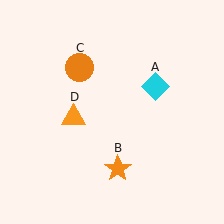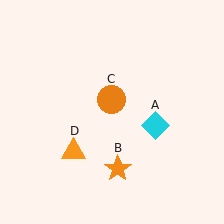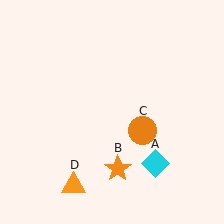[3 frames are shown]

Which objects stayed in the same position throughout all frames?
Orange star (object B) remained stationary.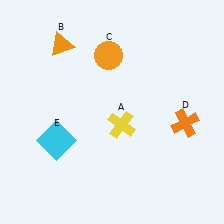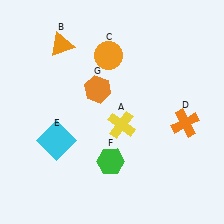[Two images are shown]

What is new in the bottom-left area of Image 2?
A green hexagon (F) was added in the bottom-left area of Image 2.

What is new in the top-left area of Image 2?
An orange hexagon (G) was added in the top-left area of Image 2.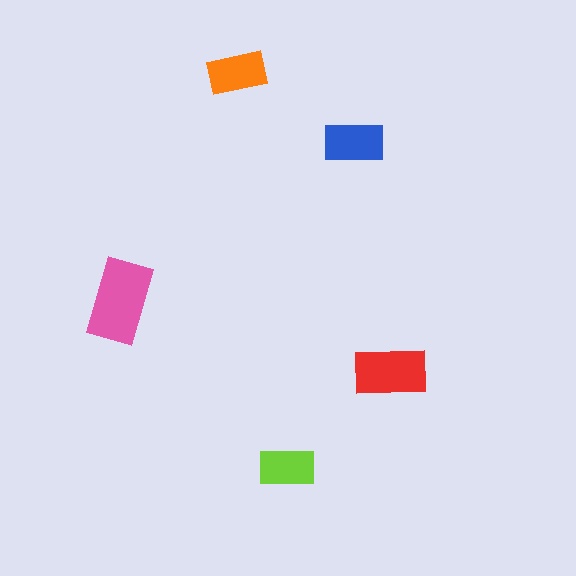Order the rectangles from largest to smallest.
the pink one, the red one, the blue one, the orange one, the lime one.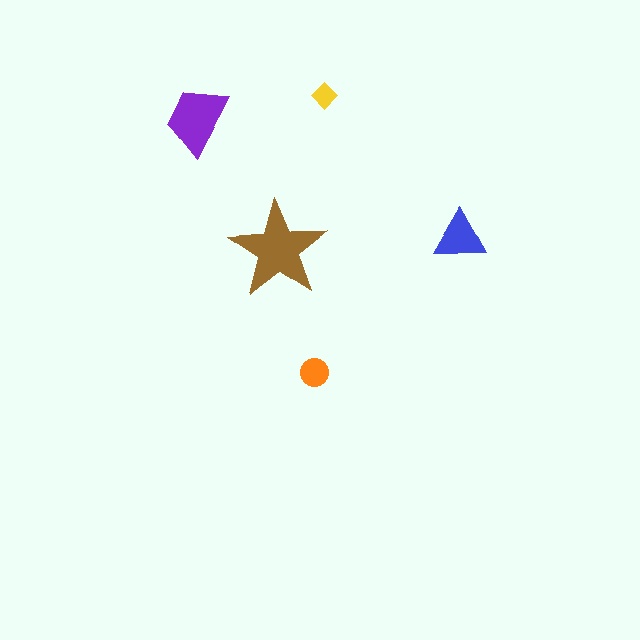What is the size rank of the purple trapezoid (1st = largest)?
2nd.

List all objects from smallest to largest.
The yellow diamond, the orange circle, the blue triangle, the purple trapezoid, the brown star.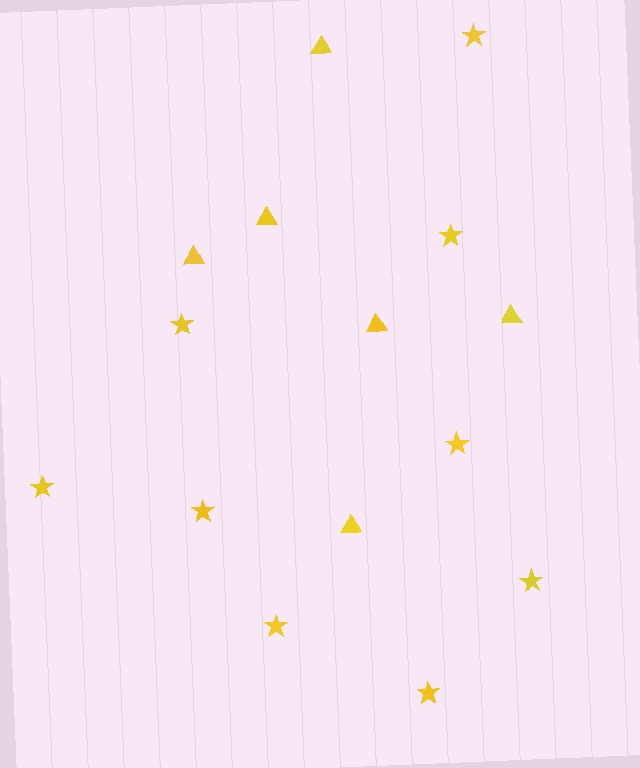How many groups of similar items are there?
There are 2 groups: one group of stars (9) and one group of triangles (6).